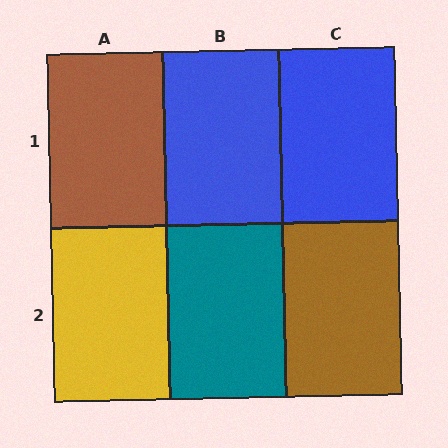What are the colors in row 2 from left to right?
Yellow, teal, brown.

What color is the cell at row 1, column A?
Brown.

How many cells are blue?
2 cells are blue.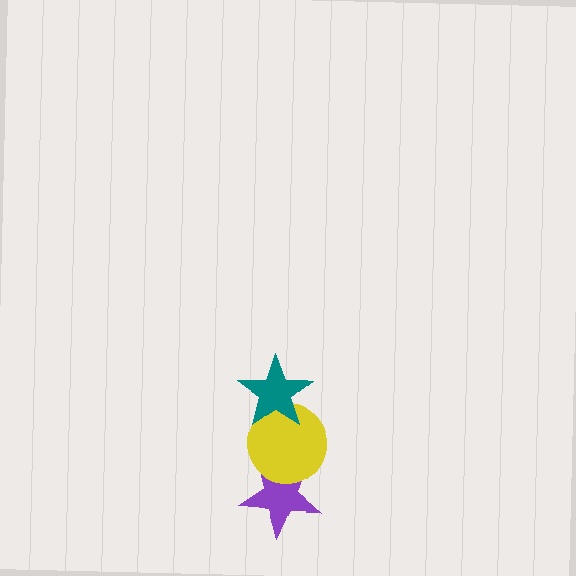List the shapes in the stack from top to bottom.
From top to bottom: the teal star, the yellow circle, the purple star.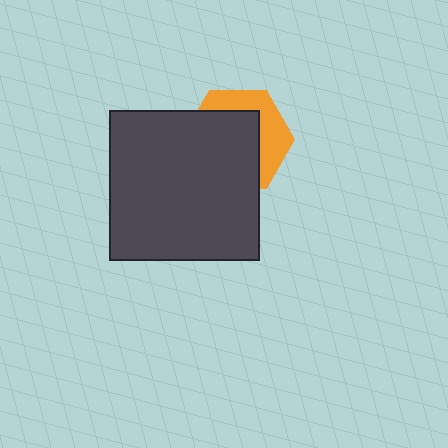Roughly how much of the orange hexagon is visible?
A small part of it is visible (roughly 38%).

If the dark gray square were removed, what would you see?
You would see the complete orange hexagon.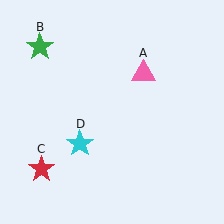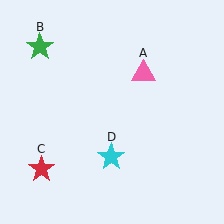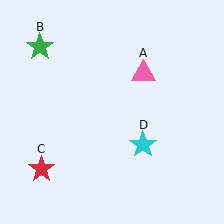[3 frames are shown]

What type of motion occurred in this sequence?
The cyan star (object D) rotated counterclockwise around the center of the scene.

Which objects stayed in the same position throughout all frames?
Pink triangle (object A) and green star (object B) and red star (object C) remained stationary.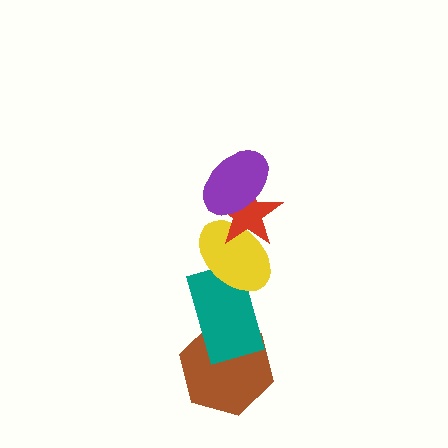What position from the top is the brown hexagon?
The brown hexagon is 5th from the top.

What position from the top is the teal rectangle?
The teal rectangle is 4th from the top.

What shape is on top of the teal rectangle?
The yellow ellipse is on top of the teal rectangle.